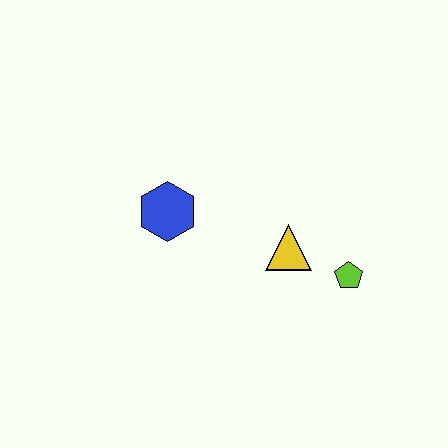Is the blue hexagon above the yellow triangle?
Yes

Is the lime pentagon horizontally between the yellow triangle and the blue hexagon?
No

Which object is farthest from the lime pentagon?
The blue hexagon is farthest from the lime pentagon.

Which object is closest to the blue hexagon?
The yellow triangle is closest to the blue hexagon.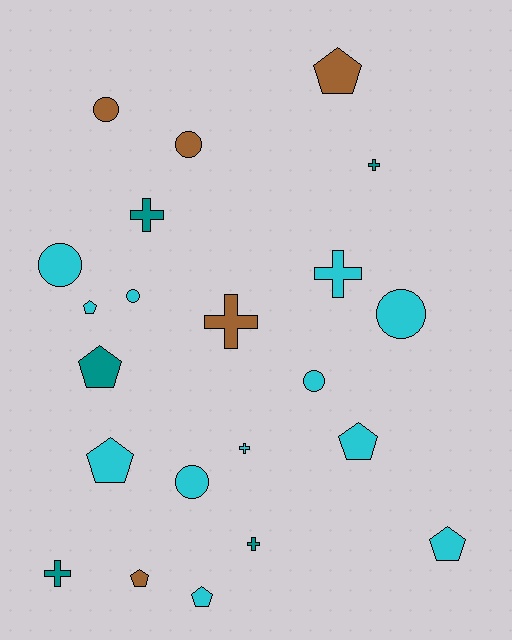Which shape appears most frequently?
Pentagon, with 8 objects.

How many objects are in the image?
There are 22 objects.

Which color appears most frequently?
Cyan, with 12 objects.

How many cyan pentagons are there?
There are 5 cyan pentagons.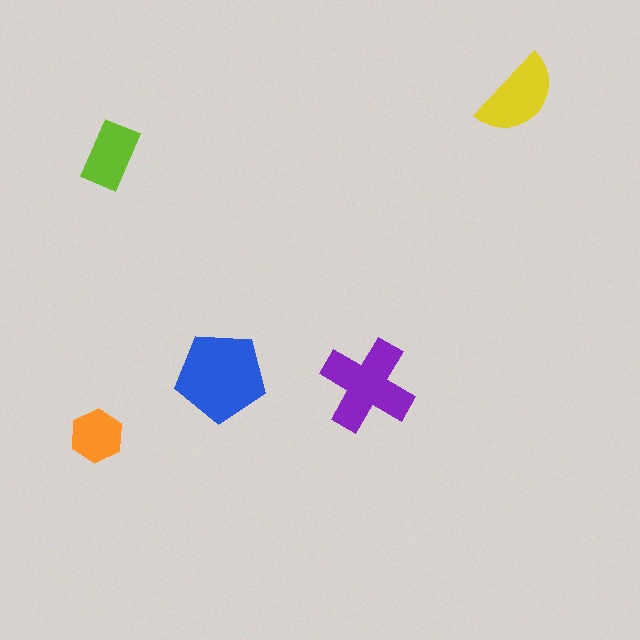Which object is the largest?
The blue pentagon.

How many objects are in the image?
There are 5 objects in the image.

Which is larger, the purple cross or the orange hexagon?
The purple cross.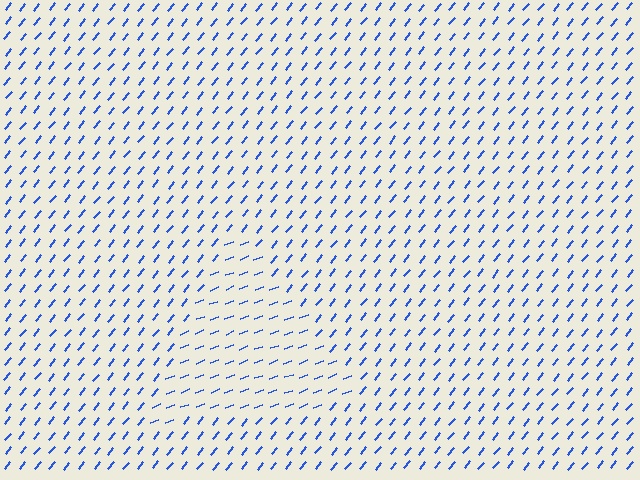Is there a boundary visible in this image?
Yes, there is a texture boundary formed by a change in line orientation.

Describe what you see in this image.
The image is filled with small blue line segments. A triangle region in the image has lines oriented differently from the surrounding lines, creating a visible texture boundary.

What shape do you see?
I see a triangle.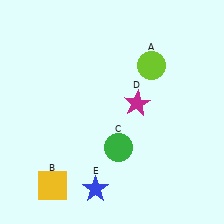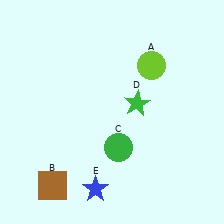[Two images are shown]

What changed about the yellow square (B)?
In Image 1, B is yellow. In Image 2, it changed to brown.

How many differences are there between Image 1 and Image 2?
There are 2 differences between the two images.